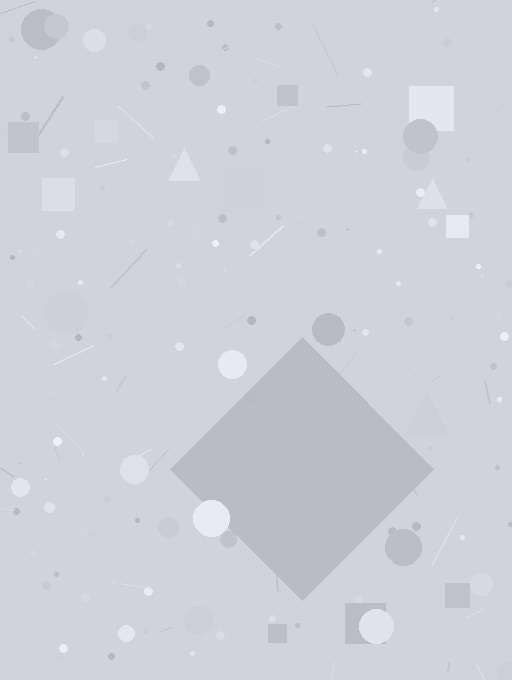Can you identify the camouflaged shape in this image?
The camouflaged shape is a diamond.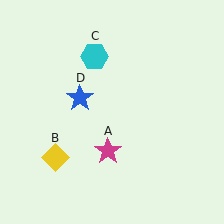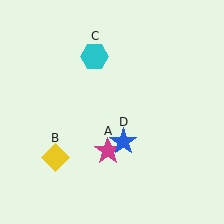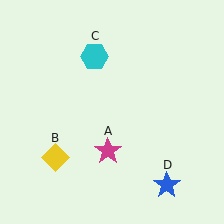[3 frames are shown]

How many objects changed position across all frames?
1 object changed position: blue star (object D).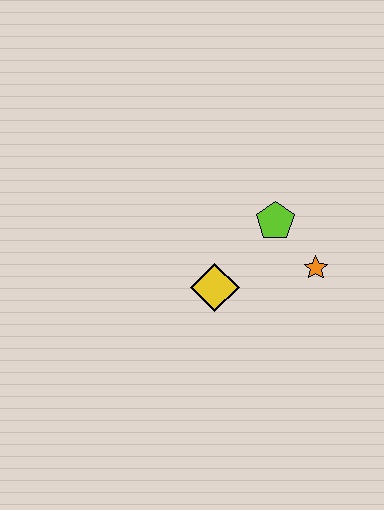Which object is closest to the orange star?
The lime pentagon is closest to the orange star.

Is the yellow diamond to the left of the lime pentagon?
Yes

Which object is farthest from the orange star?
The yellow diamond is farthest from the orange star.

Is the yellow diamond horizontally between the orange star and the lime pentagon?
No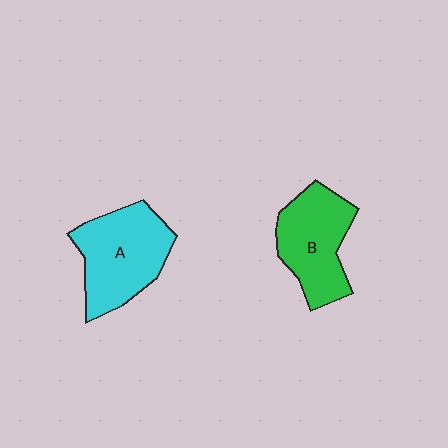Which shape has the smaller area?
Shape B (green).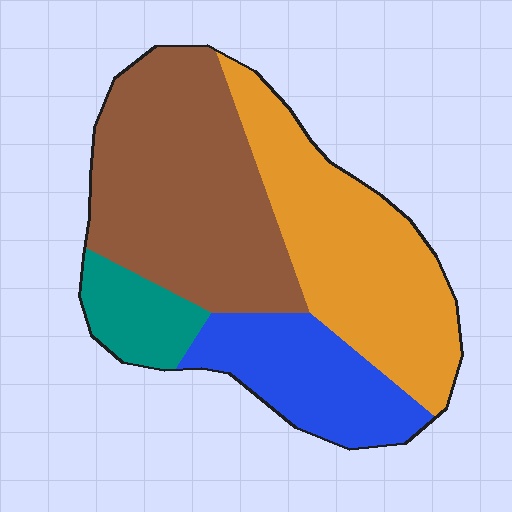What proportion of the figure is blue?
Blue covers about 20% of the figure.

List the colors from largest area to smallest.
From largest to smallest: brown, orange, blue, teal.